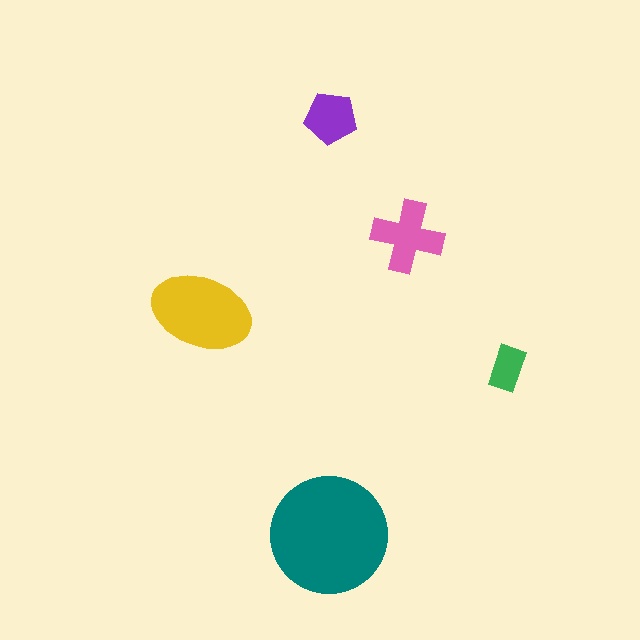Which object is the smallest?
The green rectangle.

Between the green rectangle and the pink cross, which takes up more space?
The pink cross.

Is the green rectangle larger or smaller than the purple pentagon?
Smaller.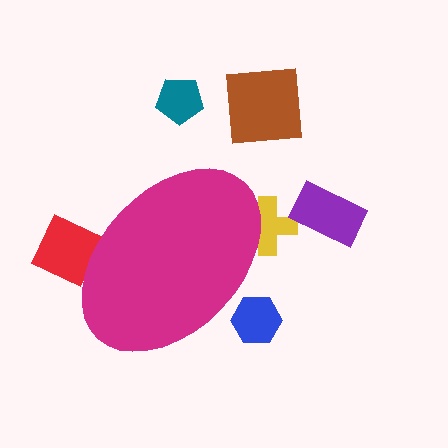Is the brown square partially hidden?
No, the brown square is fully visible.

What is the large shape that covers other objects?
A magenta ellipse.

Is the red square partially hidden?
Yes, the red square is partially hidden behind the magenta ellipse.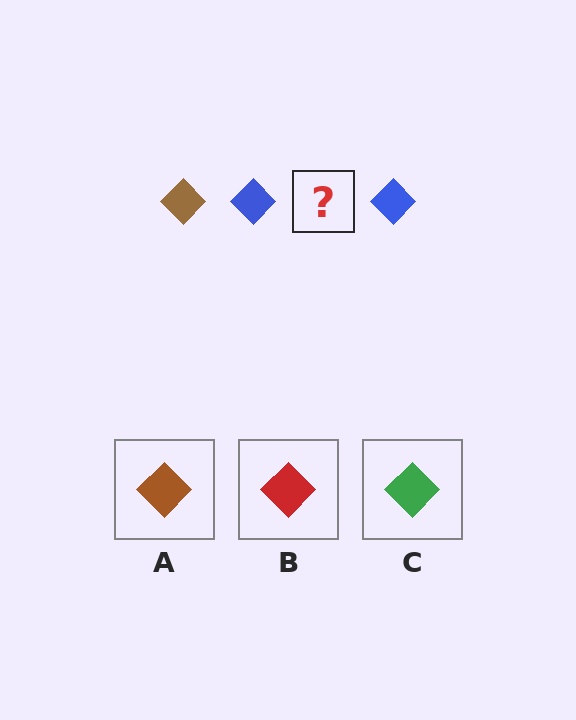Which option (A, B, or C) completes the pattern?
A.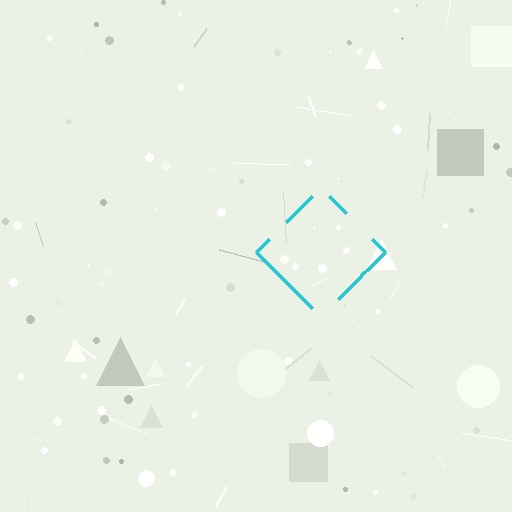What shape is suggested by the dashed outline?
The dashed outline suggests a diamond.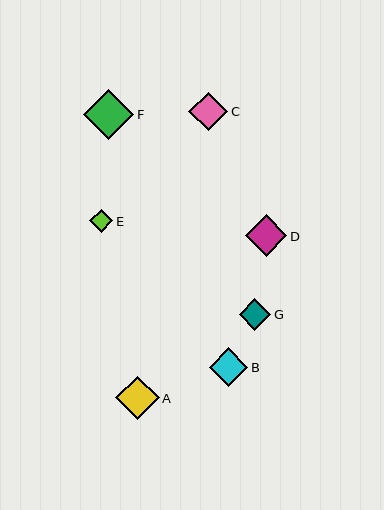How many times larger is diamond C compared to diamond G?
Diamond C is approximately 1.2 times the size of diamond G.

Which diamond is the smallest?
Diamond E is the smallest with a size of approximately 23 pixels.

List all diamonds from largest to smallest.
From largest to smallest: F, A, D, C, B, G, E.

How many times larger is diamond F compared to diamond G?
Diamond F is approximately 1.6 times the size of diamond G.